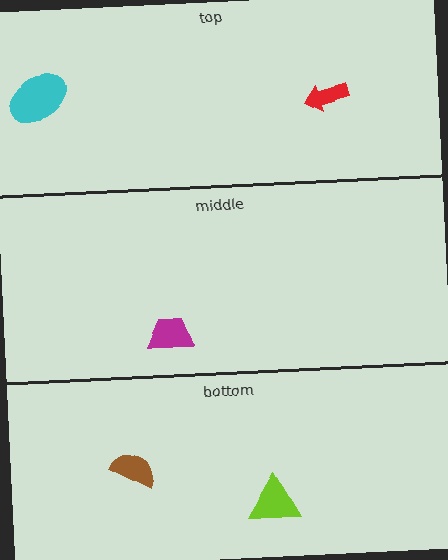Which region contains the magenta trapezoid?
The middle region.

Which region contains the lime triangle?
The bottom region.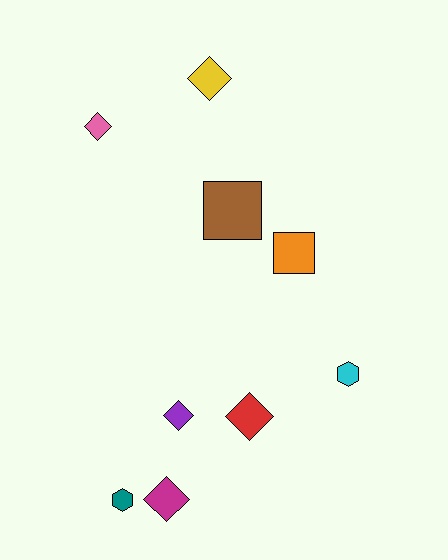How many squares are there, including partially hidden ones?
There are 2 squares.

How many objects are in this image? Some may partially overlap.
There are 9 objects.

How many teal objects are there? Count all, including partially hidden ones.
There is 1 teal object.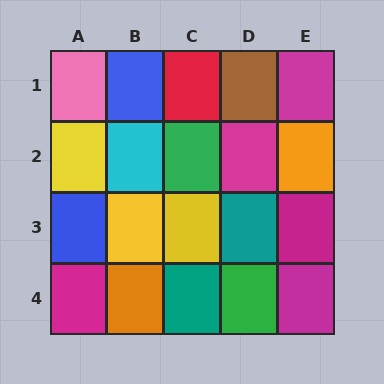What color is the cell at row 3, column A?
Blue.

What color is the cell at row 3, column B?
Yellow.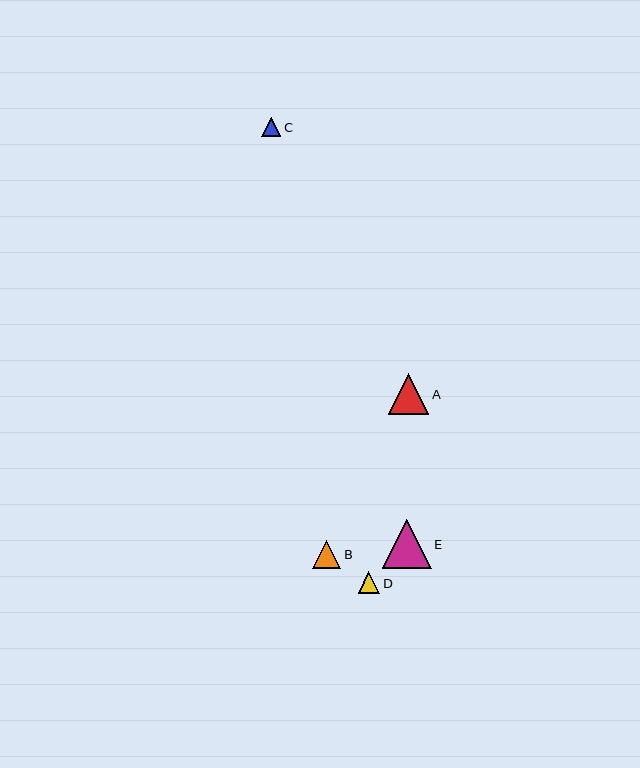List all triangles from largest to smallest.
From largest to smallest: E, A, B, D, C.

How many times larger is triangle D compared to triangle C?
Triangle D is approximately 1.1 times the size of triangle C.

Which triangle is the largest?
Triangle E is the largest with a size of approximately 49 pixels.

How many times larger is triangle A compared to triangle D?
Triangle A is approximately 1.9 times the size of triangle D.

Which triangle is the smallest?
Triangle C is the smallest with a size of approximately 19 pixels.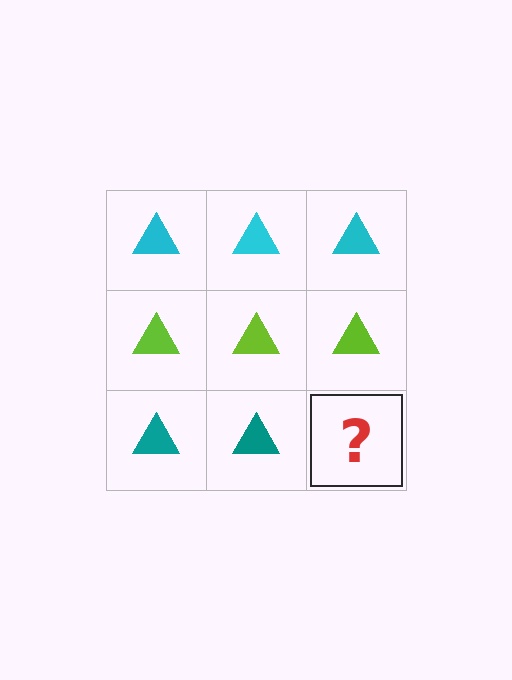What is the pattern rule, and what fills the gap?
The rule is that each row has a consistent color. The gap should be filled with a teal triangle.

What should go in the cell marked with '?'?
The missing cell should contain a teal triangle.